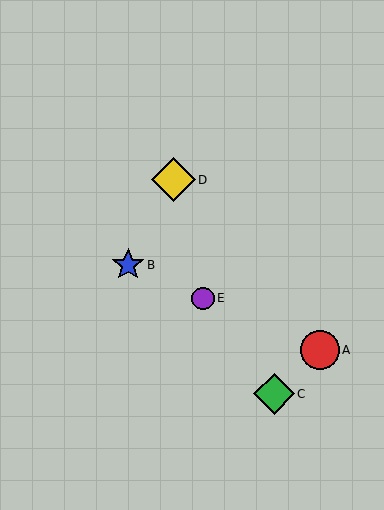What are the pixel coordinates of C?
Object C is at (274, 394).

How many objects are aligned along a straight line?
3 objects (A, B, E) are aligned along a straight line.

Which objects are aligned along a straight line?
Objects A, B, E are aligned along a straight line.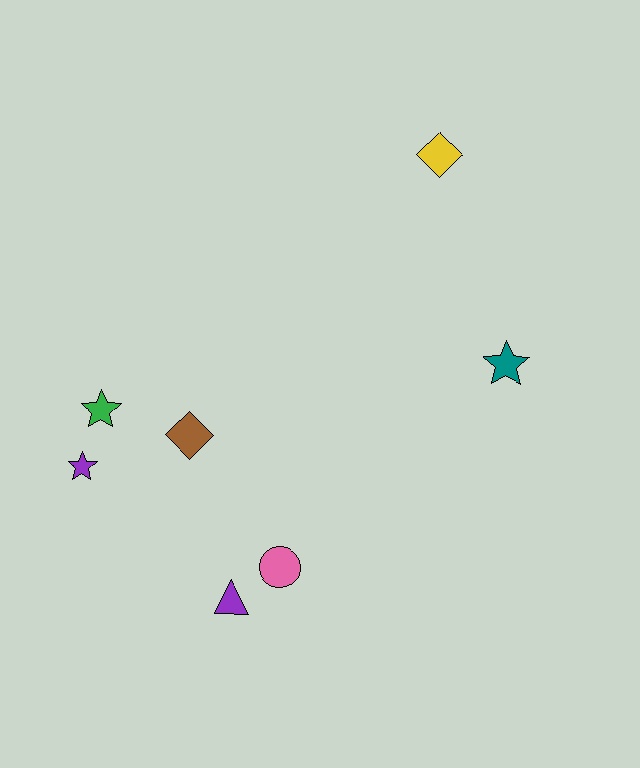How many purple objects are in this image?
There are 2 purple objects.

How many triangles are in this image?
There is 1 triangle.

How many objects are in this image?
There are 7 objects.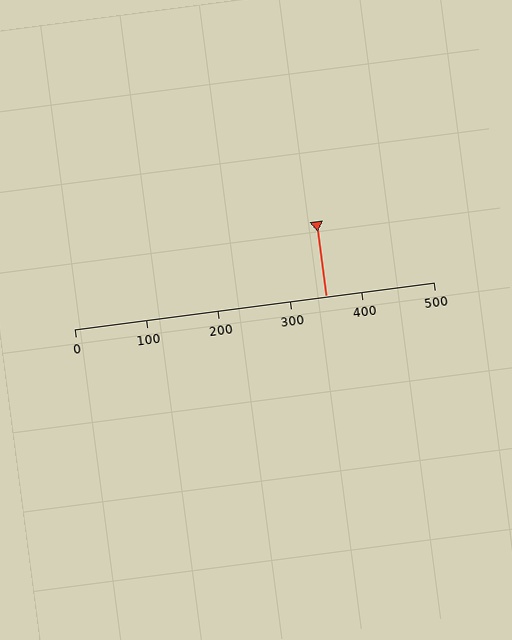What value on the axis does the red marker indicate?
The marker indicates approximately 350.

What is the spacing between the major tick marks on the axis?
The major ticks are spaced 100 apart.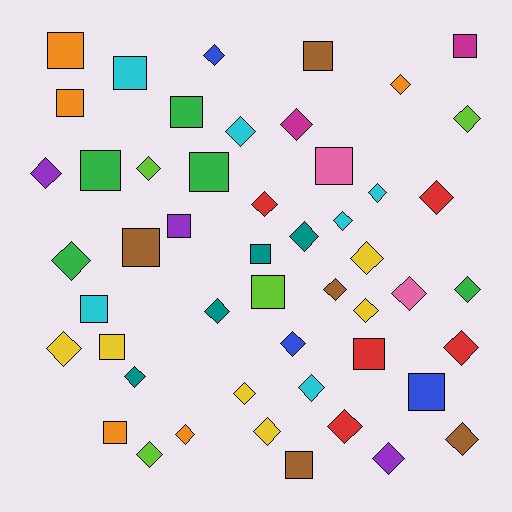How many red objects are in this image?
There are 5 red objects.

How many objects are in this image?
There are 50 objects.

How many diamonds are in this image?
There are 31 diamonds.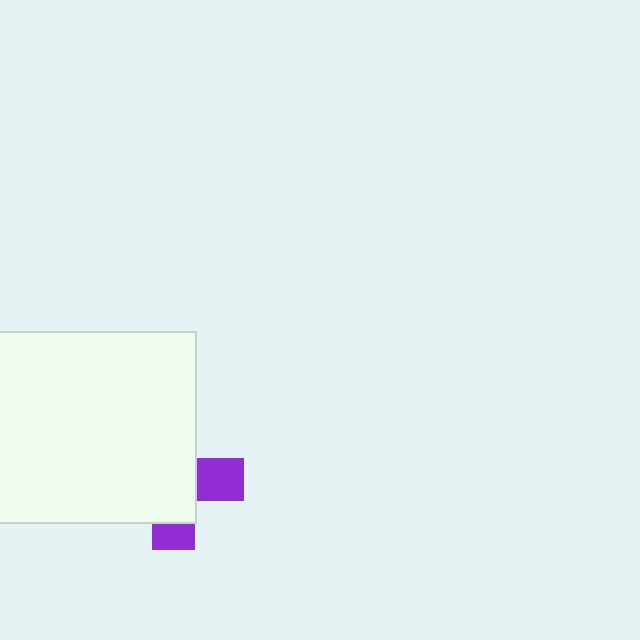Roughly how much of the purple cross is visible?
A small part of it is visible (roughly 30%).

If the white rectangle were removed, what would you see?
You would see the complete purple cross.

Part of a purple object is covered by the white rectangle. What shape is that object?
It is a cross.